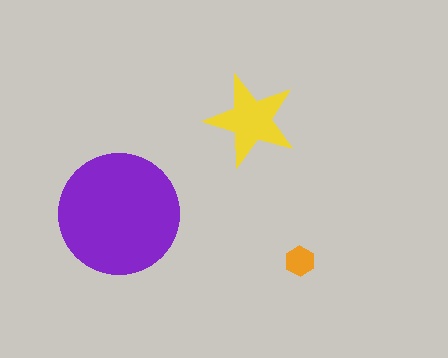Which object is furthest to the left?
The purple circle is leftmost.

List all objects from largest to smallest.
The purple circle, the yellow star, the orange hexagon.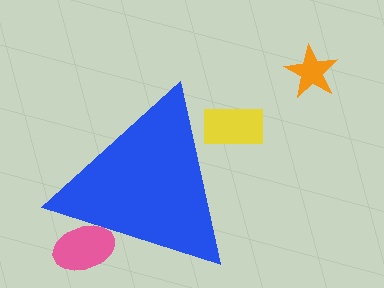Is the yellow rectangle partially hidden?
Yes, the yellow rectangle is partially hidden behind the blue triangle.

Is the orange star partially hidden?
No, the orange star is fully visible.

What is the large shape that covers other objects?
A blue triangle.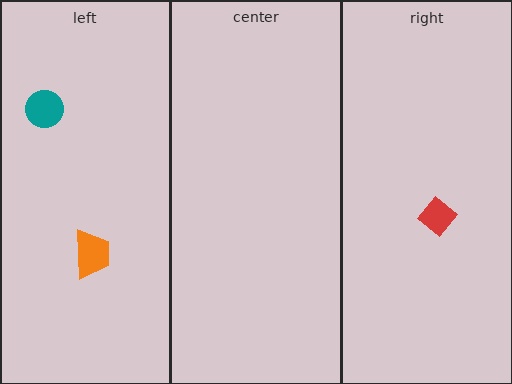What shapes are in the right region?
The red diamond.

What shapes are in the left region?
The orange trapezoid, the teal circle.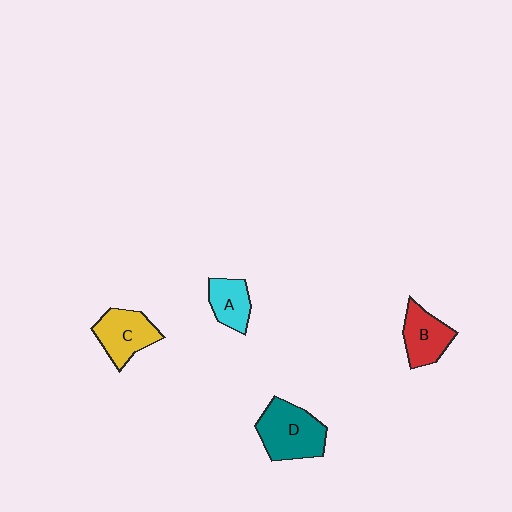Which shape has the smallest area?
Shape A (cyan).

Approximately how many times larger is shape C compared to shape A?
Approximately 1.4 times.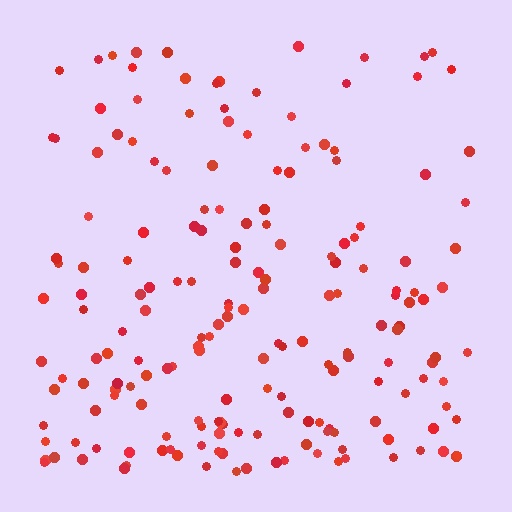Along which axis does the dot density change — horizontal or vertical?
Vertical.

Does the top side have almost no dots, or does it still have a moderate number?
Still a moderate number, just noticeably fewer than the bottom.